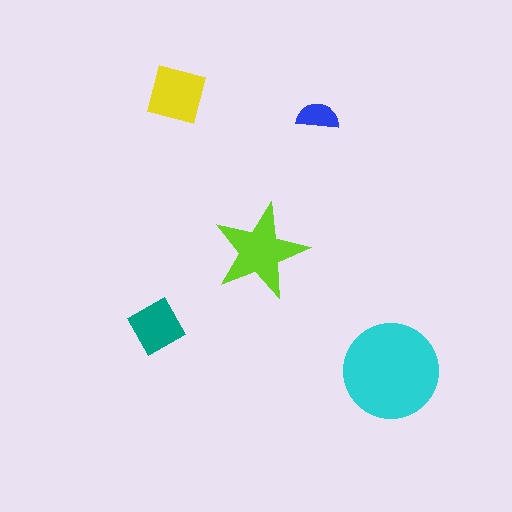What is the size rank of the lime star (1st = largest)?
2nd.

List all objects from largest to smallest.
The cyan circle, the lime star, the yellow square, the teal diamond, the blue semicircle.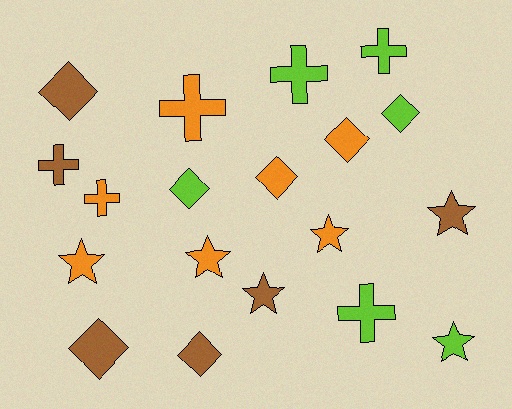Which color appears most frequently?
Orange, with 7 objects.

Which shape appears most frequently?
Diamond, with 7 objects.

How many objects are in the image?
There are 19 objects.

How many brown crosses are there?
There is 1 brown cross.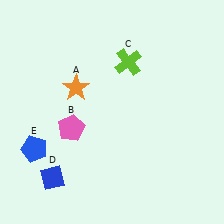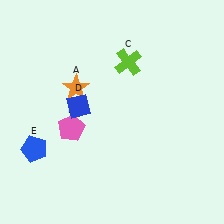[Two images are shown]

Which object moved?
The blue diamond (D) moved up.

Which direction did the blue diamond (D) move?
The blue diamond (D) moved up.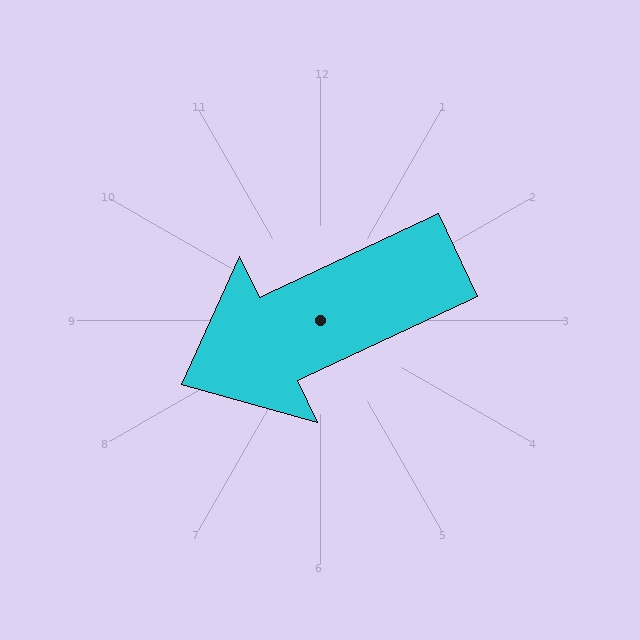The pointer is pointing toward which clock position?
Roughly 8 o'clock.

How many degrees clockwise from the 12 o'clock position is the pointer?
Approximately 245 degrees.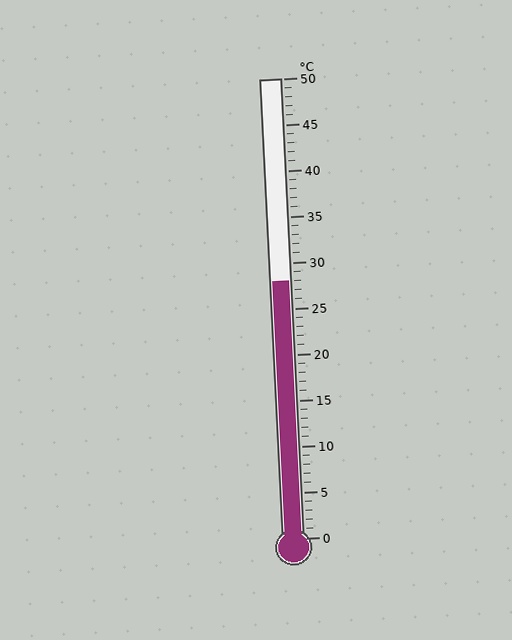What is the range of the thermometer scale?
The thermometer scale ranges from 0°C to 50°C.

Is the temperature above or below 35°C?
The temperature is below 35°C.